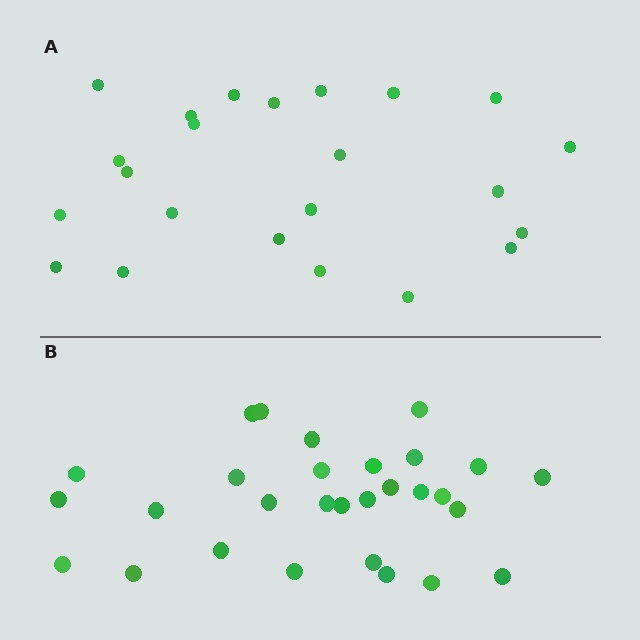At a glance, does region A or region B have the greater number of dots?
Region B (the bottom region) has more dots.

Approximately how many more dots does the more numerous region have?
Region B has about 6 more dots than region A.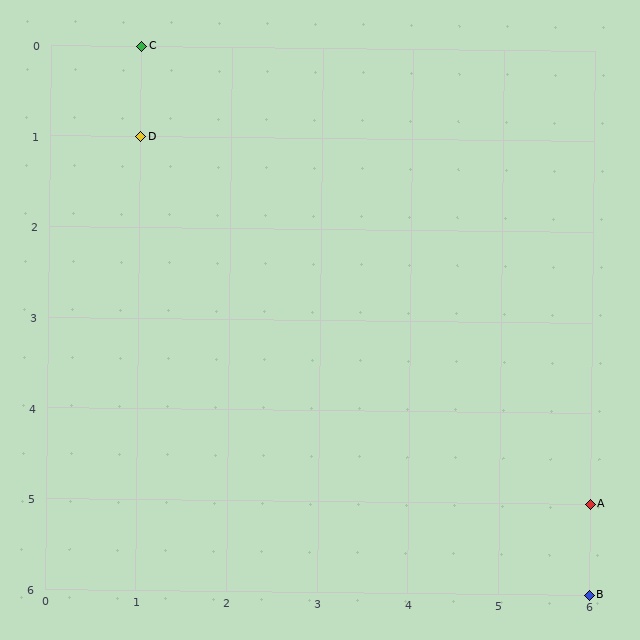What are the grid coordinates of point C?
Point C is at grid coordinates (1, 0).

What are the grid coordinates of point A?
Point A is at grid coordinates (6, 5).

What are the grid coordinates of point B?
Point B is at grid coordinates (6, 6).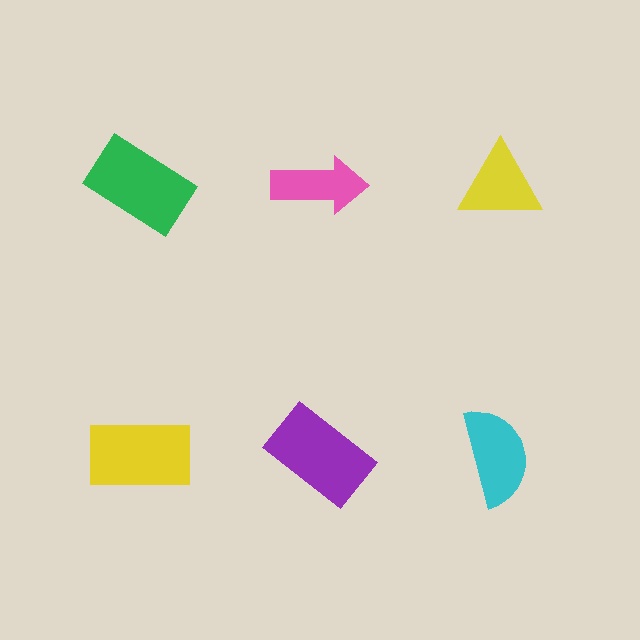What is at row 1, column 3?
A yellow triangle.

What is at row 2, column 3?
A cyan semicircle.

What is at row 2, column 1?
A yellow rectangle.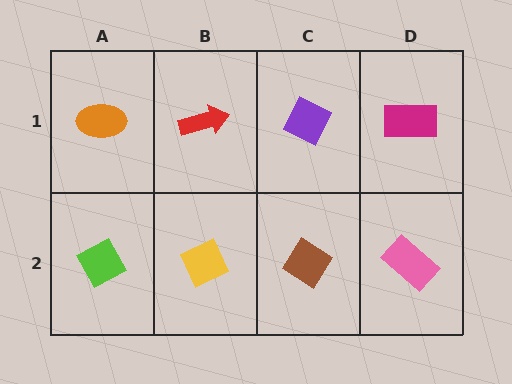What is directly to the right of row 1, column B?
A purple diamond.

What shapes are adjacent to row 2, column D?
A magenta rectangle (row 1, column D), a brown diamond (row 2, column C).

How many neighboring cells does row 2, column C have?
3.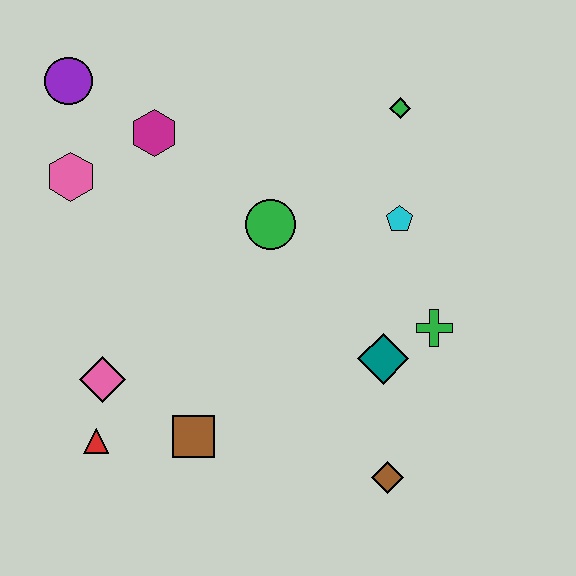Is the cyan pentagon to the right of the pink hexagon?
Yes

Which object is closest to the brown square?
The red triangle is closest to the brown square.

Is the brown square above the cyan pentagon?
No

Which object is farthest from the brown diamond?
The purple circle is farthest from the brown diamond.